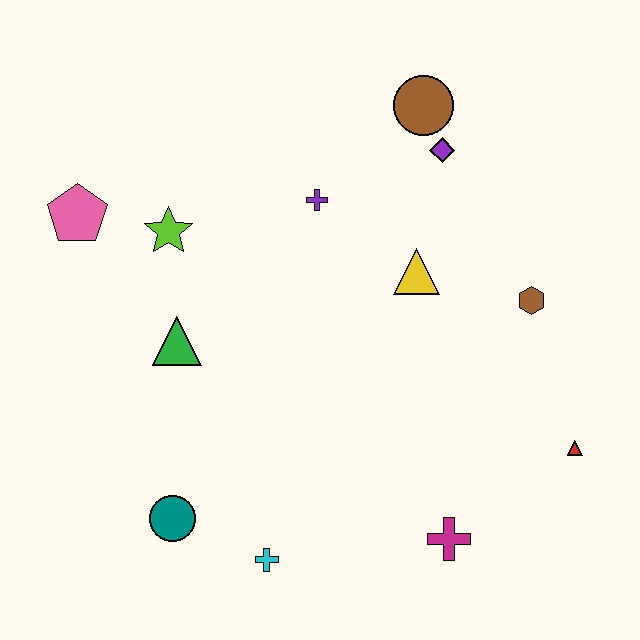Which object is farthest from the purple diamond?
The teal circle is farthest from the purple diamond.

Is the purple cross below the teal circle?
No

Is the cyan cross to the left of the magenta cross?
Yes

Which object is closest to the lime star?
The pink pentagon is closest to the lime star.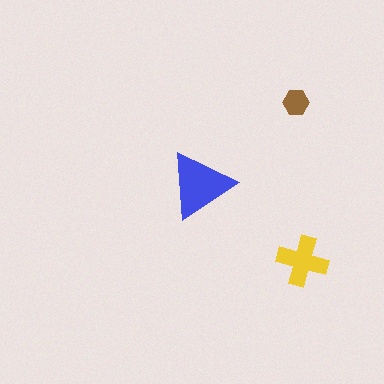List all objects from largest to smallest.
The blue triangle, the yellow cross, the brown hexagon.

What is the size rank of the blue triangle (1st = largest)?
1st.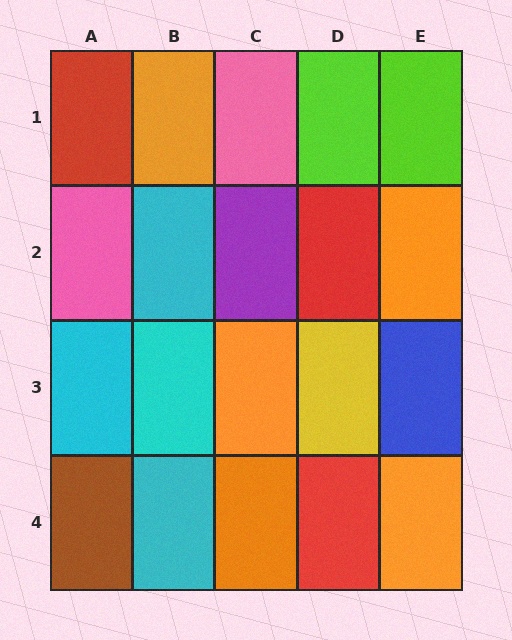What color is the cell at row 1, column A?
Red.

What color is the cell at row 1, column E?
Lime.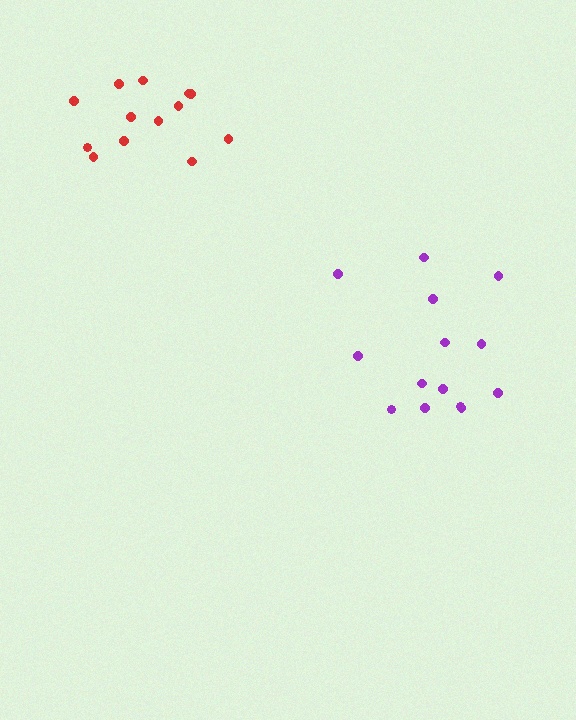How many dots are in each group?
Group 1: 13 dots, Group 2: 14 dots (27 total).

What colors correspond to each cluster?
The clusters are colored: red, purple.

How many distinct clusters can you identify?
There are 2 distinct clusters.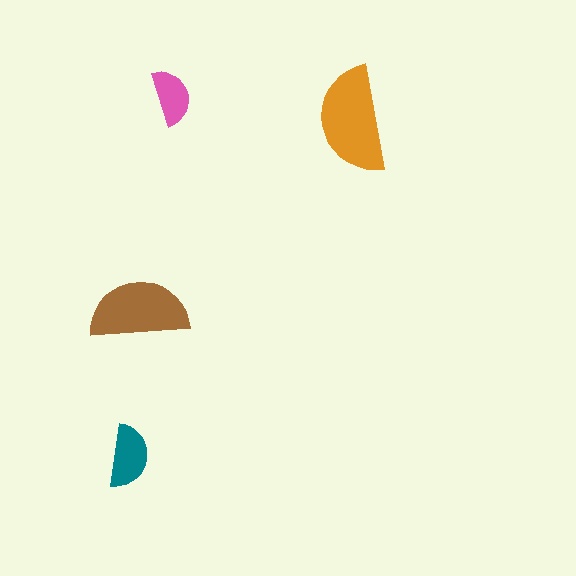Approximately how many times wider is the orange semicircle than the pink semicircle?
About 2 times wider.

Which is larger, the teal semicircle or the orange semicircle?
The orange one.